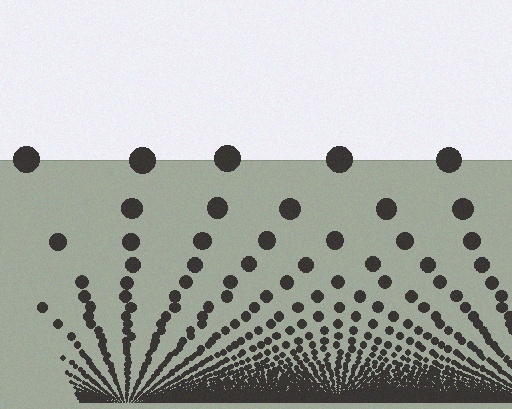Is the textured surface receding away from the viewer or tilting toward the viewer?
The surface appears to tilt toward the viewer. Texture elements get larger and sparser toward the top.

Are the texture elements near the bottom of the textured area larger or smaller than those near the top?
Smaller. The gradient is inverted — elements near the bottom are smaller and denser.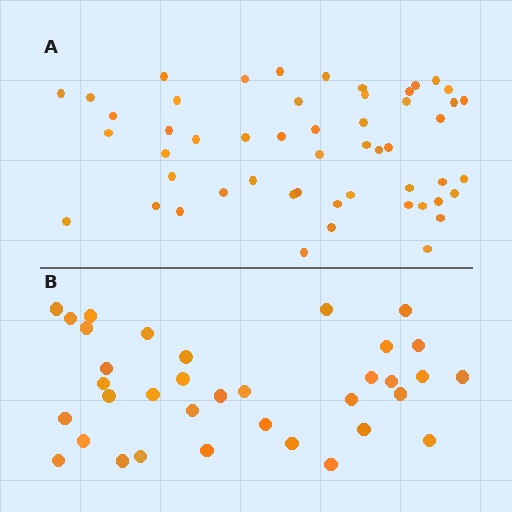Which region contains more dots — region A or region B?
Region A (the top region) has more dots.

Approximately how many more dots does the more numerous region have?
Region A has approximately 15 more dots than region B.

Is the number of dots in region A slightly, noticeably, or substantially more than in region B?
Region A has substantially more. The ratio is roughly 1.5 to 1.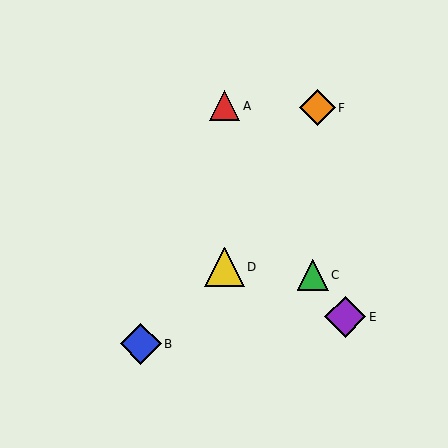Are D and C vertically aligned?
No, D is at x≈225 and C is at x≈313.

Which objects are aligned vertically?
Objects A, D are aligned vertically.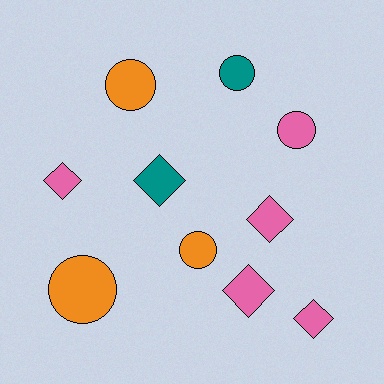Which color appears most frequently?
Pink, with 5 objects.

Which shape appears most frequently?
Circle, with 5 objects.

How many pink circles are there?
There is 1 pink circle.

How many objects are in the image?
There are 10 objects.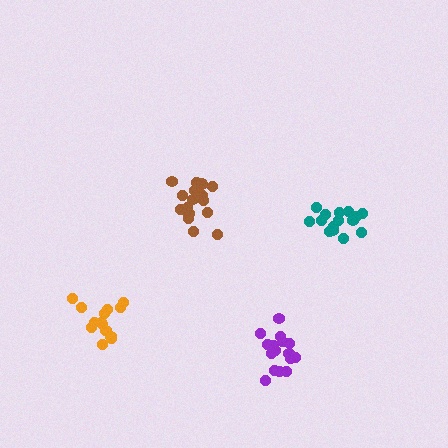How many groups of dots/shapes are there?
There are 4 groups.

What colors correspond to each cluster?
The clusters are colored: orange, purple, brown, teal.